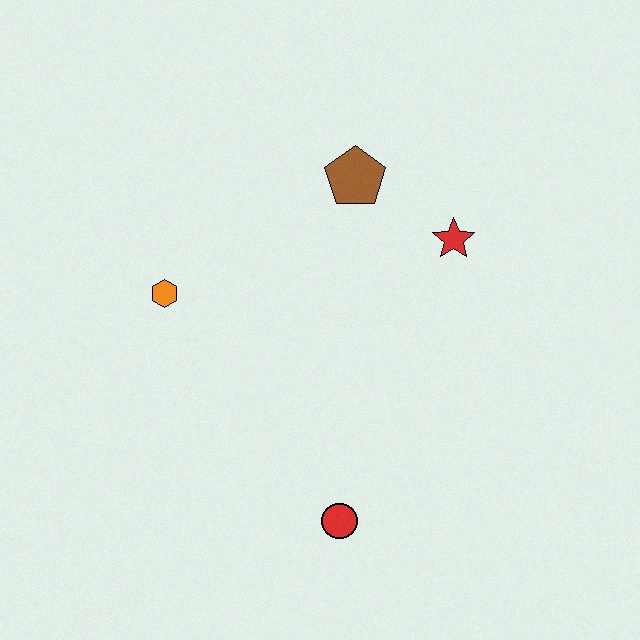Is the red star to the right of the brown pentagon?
Yes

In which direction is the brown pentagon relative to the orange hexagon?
The brown pentagon is to the right of the orange hexagon.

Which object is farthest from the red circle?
The brown pentagon is farthest from the red circle.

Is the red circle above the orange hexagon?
No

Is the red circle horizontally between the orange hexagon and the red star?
Yes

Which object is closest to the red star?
The brown pentagon is closest to the red star.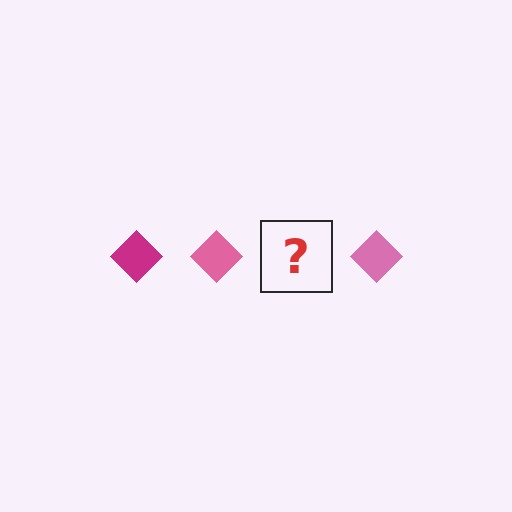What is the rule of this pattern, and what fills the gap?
The rule is that the pattern cycles through magenta, pink diamonds. The gap should be filled with a magenta diamond.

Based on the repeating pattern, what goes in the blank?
The blank should be a magenta diamond.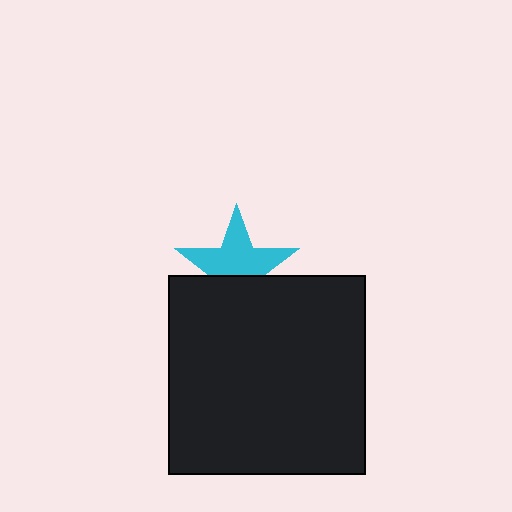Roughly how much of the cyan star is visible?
About half of it is visible (roughly 62%).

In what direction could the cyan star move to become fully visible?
The cyan star could move up. That would shift it out from behind the black rectangle entirely.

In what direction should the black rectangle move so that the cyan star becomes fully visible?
The black rectangle should move down. That is the shortest direction to clear the overlap and leave the cyan star fully visible.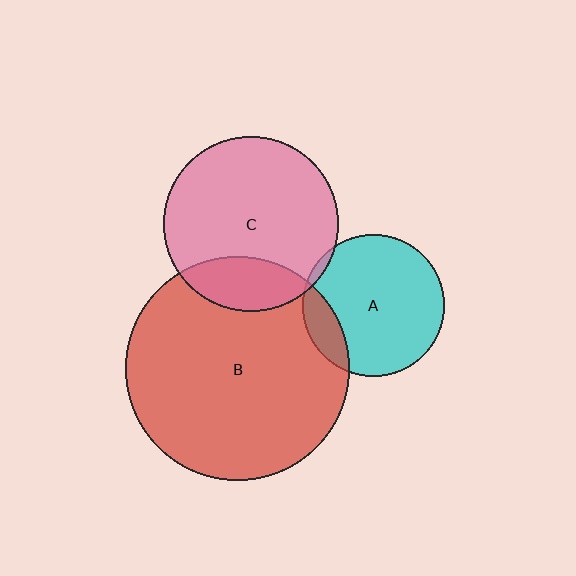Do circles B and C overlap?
Yes.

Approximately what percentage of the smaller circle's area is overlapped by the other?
Approximately 20%.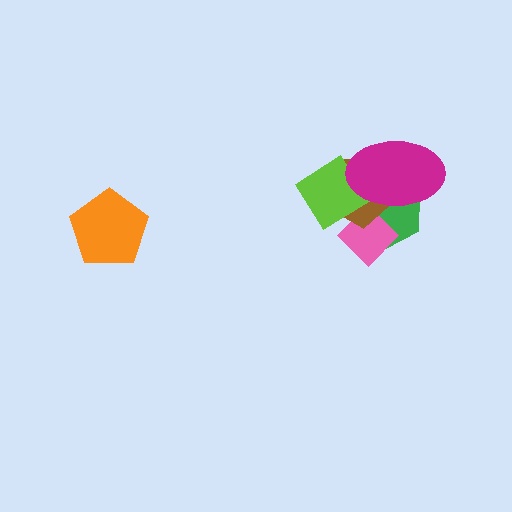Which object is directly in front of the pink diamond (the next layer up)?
The brown pentagon is directly in front of the pink diamond.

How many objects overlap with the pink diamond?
3 objects overlap with the pink diamond.